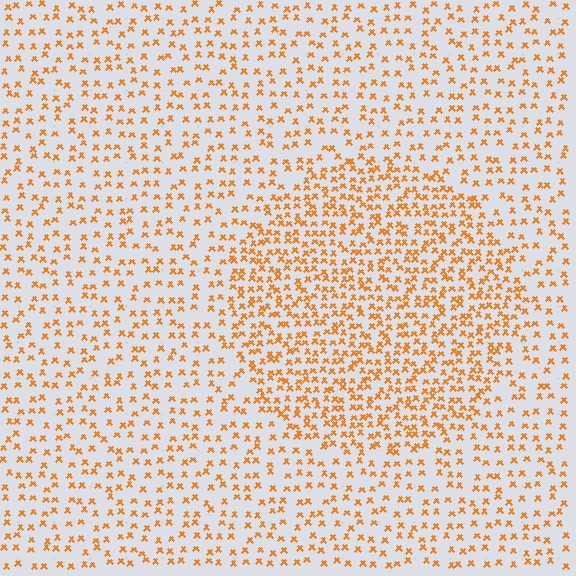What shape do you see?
I see a circle.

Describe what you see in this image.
The image contains small orange elements arranged at two different densities. A circle-shaped region is visible where the elements are more densely packed than the surrounding area.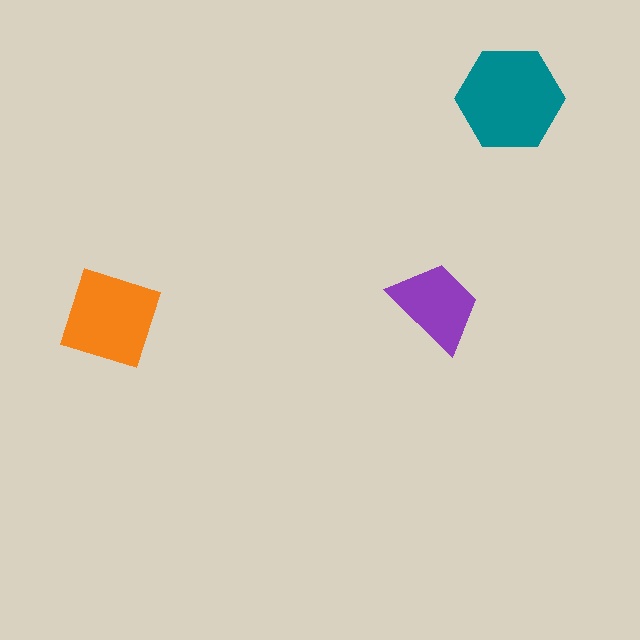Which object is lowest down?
The orange diamond is bottommost.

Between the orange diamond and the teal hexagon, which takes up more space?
The teal hexagon.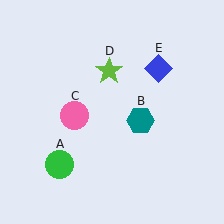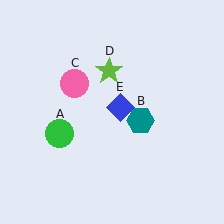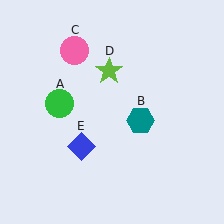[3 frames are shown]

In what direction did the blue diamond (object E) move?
The blue diamond (object E) moved down and to the left.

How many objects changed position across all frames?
3 objects changed position: green circle (object A), pink circle (object C), blue diamond (object E).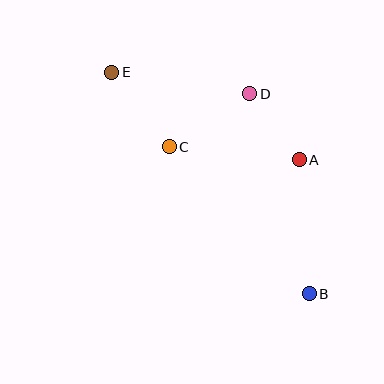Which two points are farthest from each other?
Points B and E are farthest from each other.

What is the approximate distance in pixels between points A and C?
The distance between A and C is approximately 131 pixels.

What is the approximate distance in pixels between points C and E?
The distance between C and E is approximately 94 pixels.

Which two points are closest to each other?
Points A and D are closest to each other.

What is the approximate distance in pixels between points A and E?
The distance between A and E is approximately 207 pixels.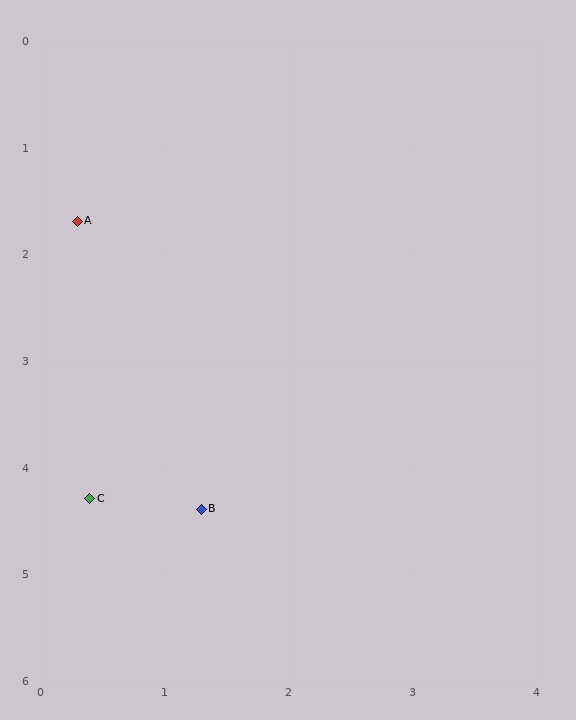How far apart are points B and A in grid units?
Points B and A are about 2.9 grid units apart.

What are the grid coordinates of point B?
Point B is at approximately (1.3, 4.4).